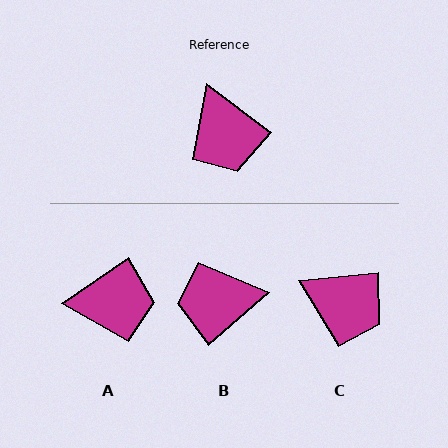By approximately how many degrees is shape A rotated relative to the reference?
Approximately 71 degrees counter-clockwise.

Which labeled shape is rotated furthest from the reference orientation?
B, about 102 degrees away.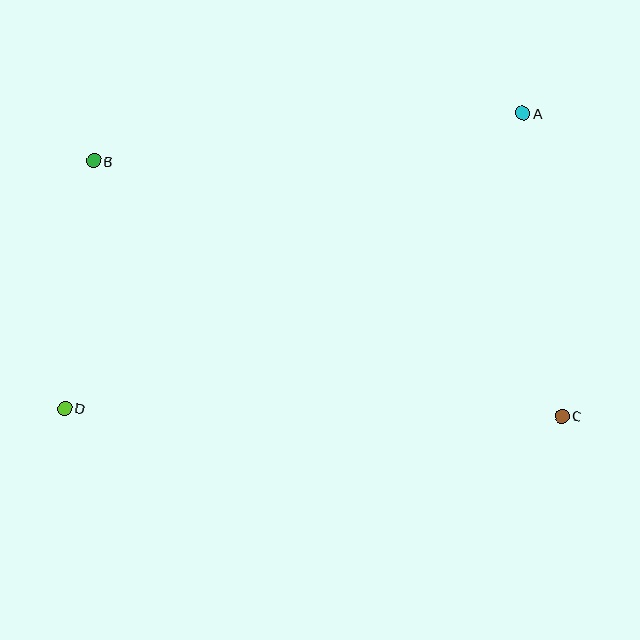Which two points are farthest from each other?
Points A and D are farthest from each other.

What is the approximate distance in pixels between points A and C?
The distance between A and C is approximately 305 pixels.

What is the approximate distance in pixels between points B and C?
The distance between B and C is approximately 534 pixels.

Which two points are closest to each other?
Points B and D are closest to each other.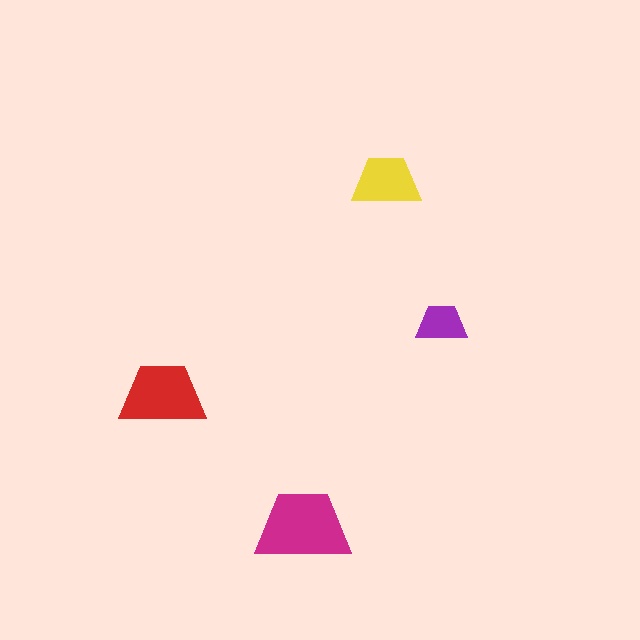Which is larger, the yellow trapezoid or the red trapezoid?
The red one.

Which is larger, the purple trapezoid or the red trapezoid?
The red one.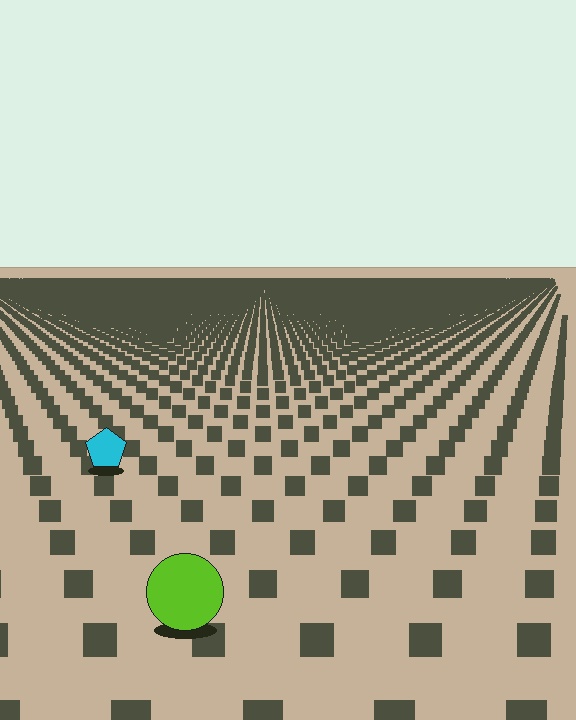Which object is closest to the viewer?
The lime circle is closest. The texture marks near it are larger and more spread out.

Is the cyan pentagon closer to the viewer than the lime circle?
No. The lime circle is closer — you can tell from the texture gradient: the ground texture is coarser near it.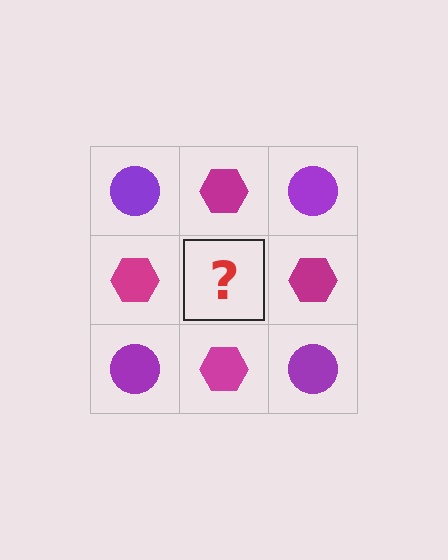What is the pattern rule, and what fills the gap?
The rule is that it alternates purple circle and magenta hexagon in a checkerboard pattern. The gap should be filled with a purple circle.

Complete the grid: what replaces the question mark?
The question mark should be replaced with a purple circle.